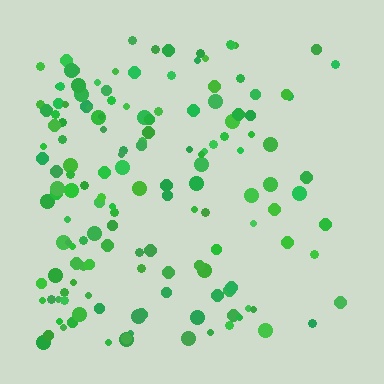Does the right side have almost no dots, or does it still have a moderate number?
Still a moderate number, just noticeably fewer than the left.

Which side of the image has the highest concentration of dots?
The left.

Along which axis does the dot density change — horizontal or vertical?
Horizontal.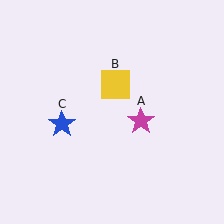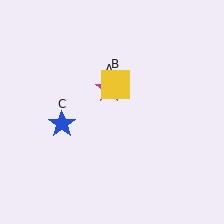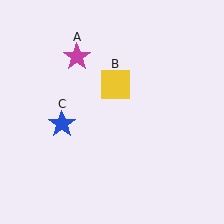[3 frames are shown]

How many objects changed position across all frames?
1 object changed position: magenta star (object A).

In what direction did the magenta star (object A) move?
The magenta star (object A) moved up and to the left.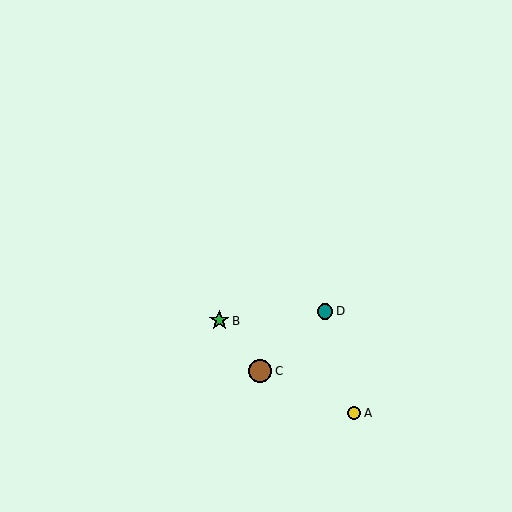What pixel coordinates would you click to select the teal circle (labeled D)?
Click at (325, 311) to select the teal circle D.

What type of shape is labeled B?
Shape B is a green star.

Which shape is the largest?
The brown circle (labeled C) is the largest.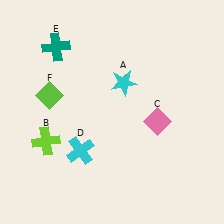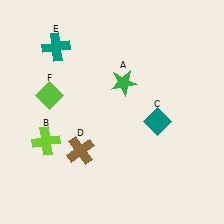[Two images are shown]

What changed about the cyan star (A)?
In Image 1, A is cyan. In Image 2, it changed to green.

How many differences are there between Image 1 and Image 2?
There are 3 differences between the two images.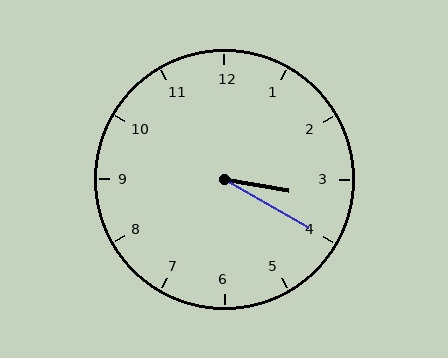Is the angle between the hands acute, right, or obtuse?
It is acute.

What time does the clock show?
3:20.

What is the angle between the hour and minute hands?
Approximately 20 degrees.